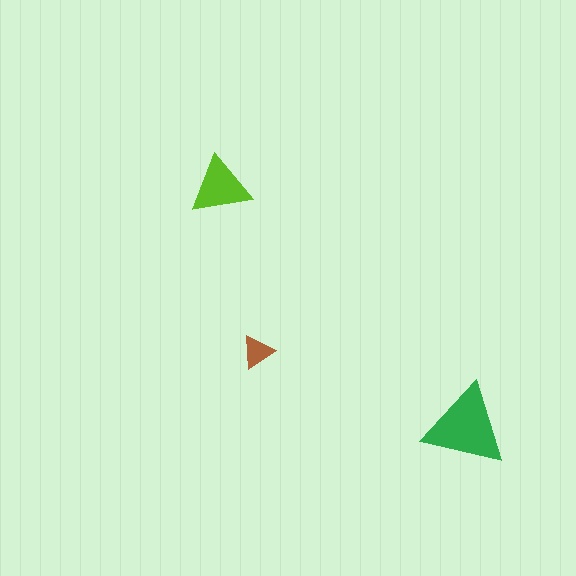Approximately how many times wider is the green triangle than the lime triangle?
About 1.5 times wider.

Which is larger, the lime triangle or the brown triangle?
The lime one.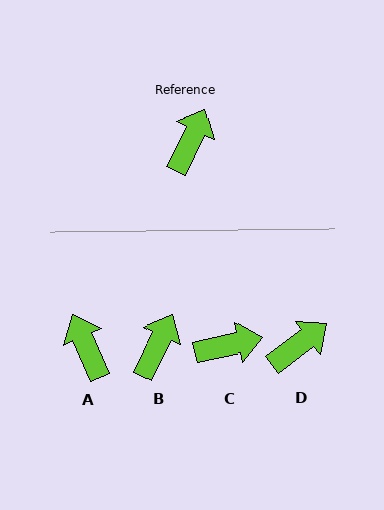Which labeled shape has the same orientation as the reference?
B.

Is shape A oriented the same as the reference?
No, it is off by about 50 degrees.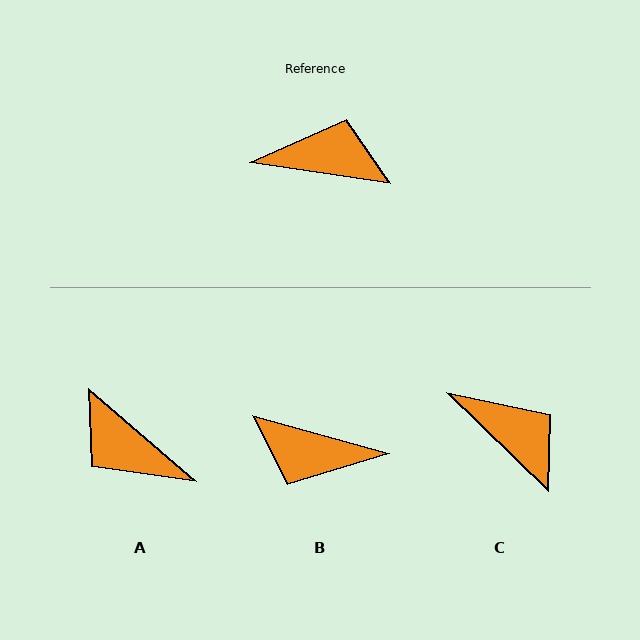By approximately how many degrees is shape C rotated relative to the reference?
Approximately 35 degrees clockwise.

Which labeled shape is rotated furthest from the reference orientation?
B, about 173 degrees away.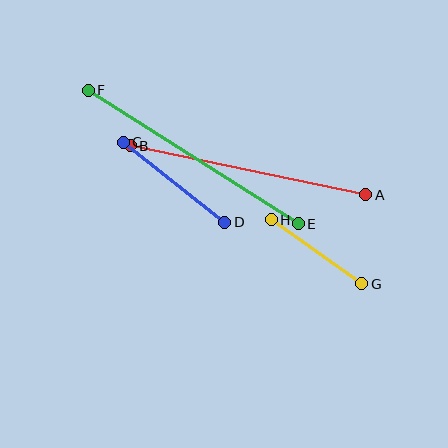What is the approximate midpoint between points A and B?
The midpoint is at approximately (248, 170) pixels.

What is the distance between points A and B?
The distance is approximately 240 pixels.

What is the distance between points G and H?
The distance is approximately 111 pixels.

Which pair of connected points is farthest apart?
Points E and F are farthest apart.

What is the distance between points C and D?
The distance is approximately 129 pixels.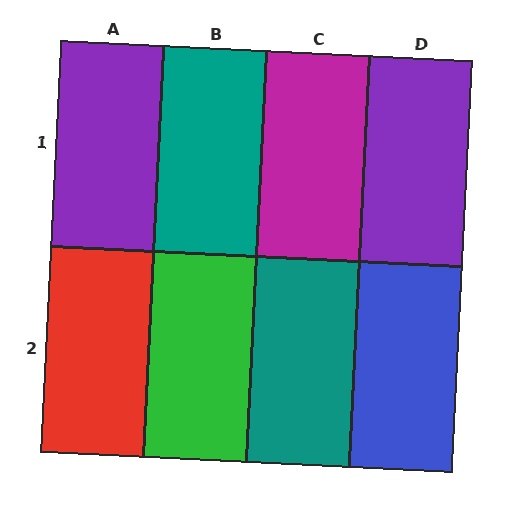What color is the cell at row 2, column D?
Blue.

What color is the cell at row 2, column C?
Teal.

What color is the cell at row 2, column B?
Green.